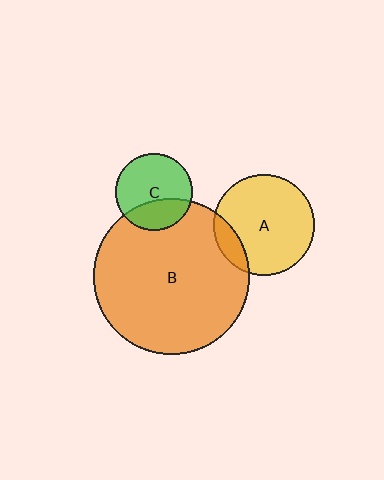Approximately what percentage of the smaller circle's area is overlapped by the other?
Approximately 30%.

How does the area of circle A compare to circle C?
Approximately 1.7 times.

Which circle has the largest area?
Circle B (orange).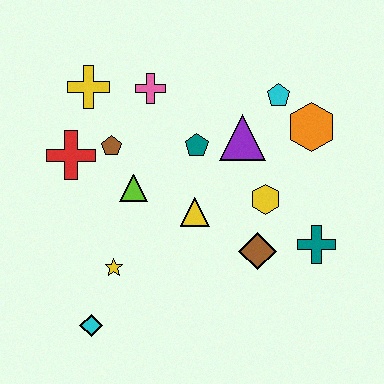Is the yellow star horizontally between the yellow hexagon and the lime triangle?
No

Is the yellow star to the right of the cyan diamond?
Yes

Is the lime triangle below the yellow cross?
Yes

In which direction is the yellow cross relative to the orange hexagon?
The yellow cross is to the left of the orange hexagon.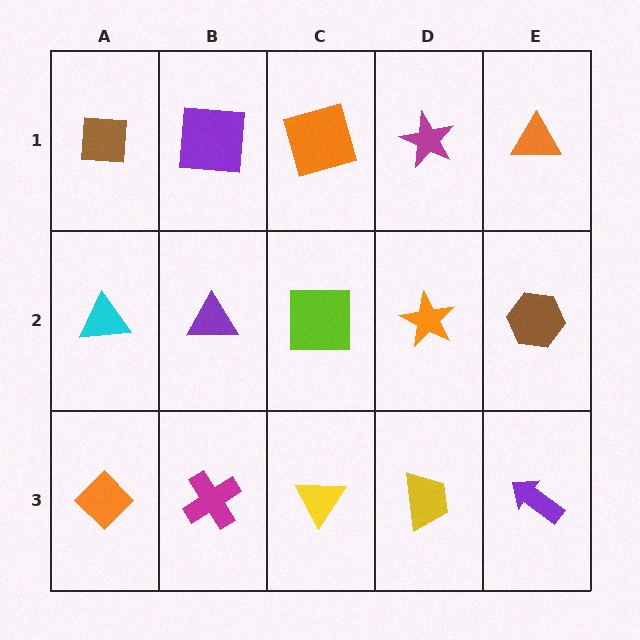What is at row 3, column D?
A yellow trapezoid.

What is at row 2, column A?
A cyan triangle.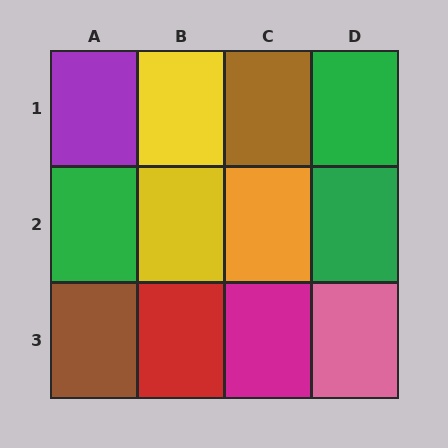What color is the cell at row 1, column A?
Purple.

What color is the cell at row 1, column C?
Brown.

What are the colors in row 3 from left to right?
Brown, red, magenta, pink.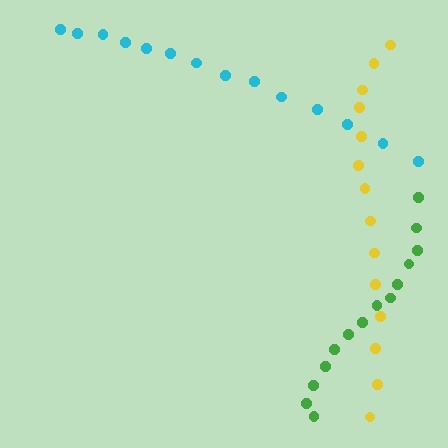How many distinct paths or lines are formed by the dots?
There are 3 distinct paths.